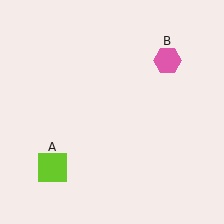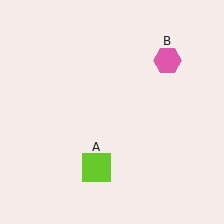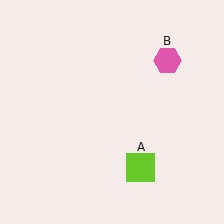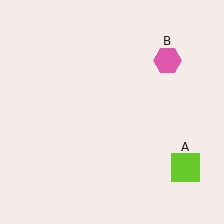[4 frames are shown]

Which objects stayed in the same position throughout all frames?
Pink hexagon (object B) remained stationary.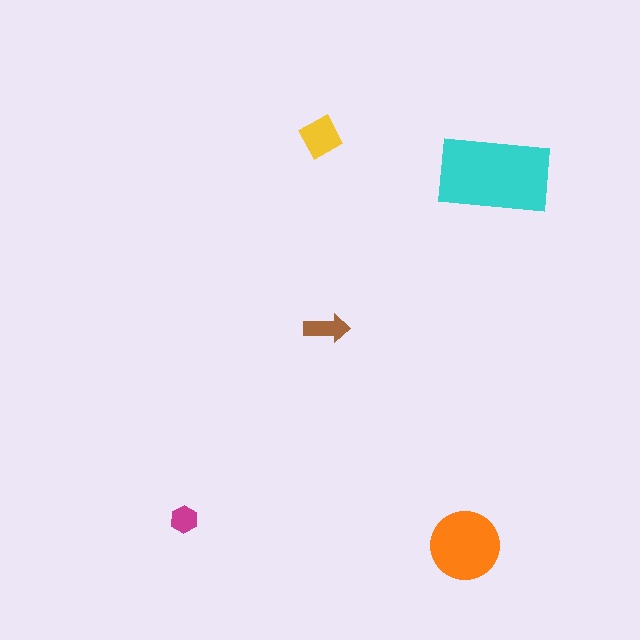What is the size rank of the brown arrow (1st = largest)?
4th.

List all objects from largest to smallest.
The cyan rectangle, the orange circle, the yellow diamond, the brown arrow, the magenta hexagon.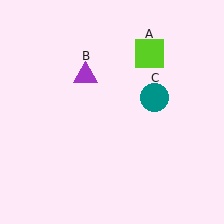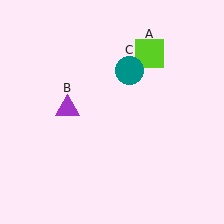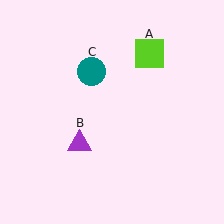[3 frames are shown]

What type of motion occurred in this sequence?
The purple triangle (object B), teal circle (object C) rotated counterclockwise around the center of the scene.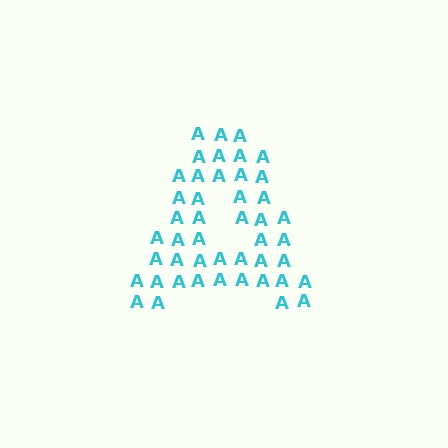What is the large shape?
The large shape is the letter A.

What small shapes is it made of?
It is made of small letter A's.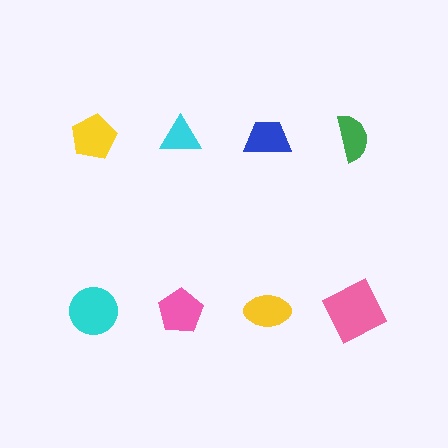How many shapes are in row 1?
4 shapes.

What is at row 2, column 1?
A cyan circle.